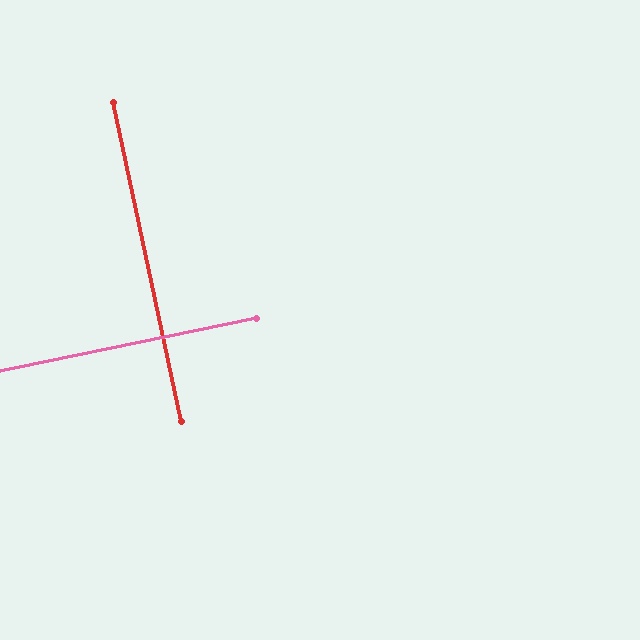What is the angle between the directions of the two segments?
Approximately 90 degrees.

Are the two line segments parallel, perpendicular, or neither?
Perpendicular — they meet at approximately 90°.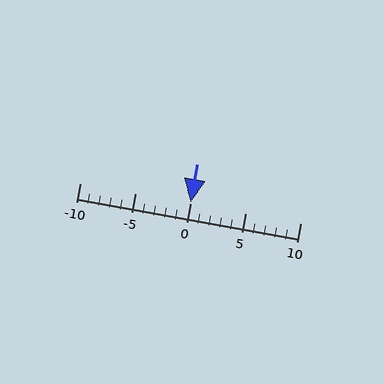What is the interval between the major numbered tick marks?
The major tick marks are spaced 5 units apart.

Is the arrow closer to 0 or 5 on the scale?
The arrow is closer to 0.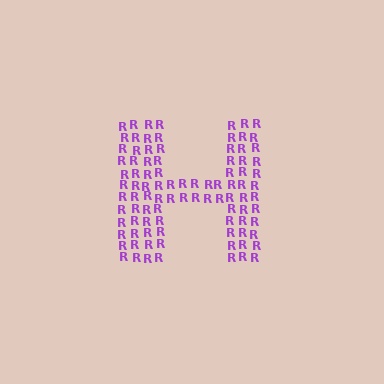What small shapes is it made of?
It is made of small letter R's.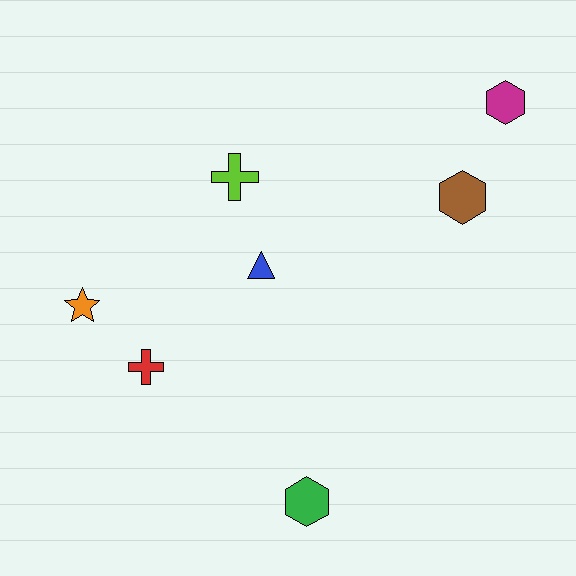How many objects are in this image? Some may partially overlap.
There are 7 objects.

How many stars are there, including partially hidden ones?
There is 1 star.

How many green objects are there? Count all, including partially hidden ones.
There is 1 green object.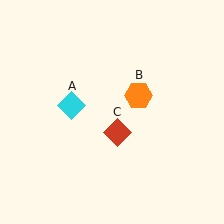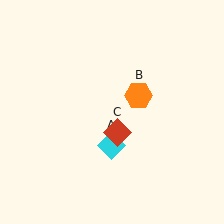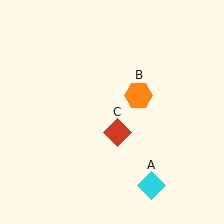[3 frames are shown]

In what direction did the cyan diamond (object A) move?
The cyan diamond (object A) moved down and to the right.